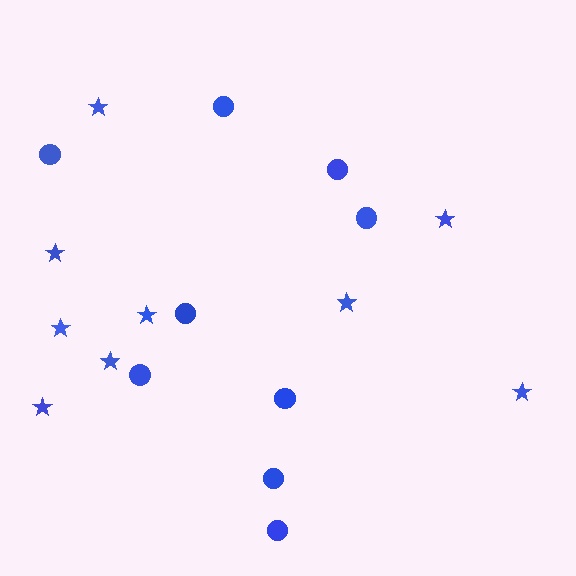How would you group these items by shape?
There are 2 groups: one group of stars (9) and one group of circles (9).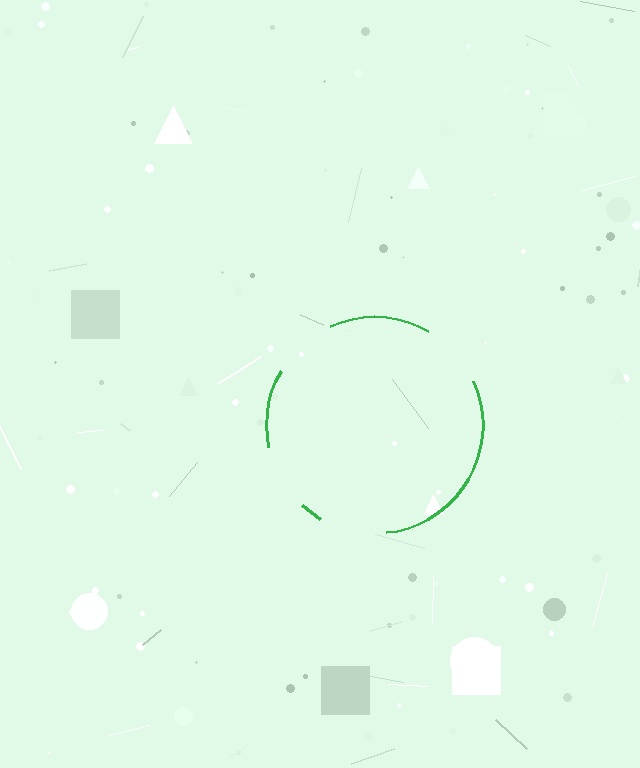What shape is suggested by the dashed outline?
The dashed outline suggests a circle.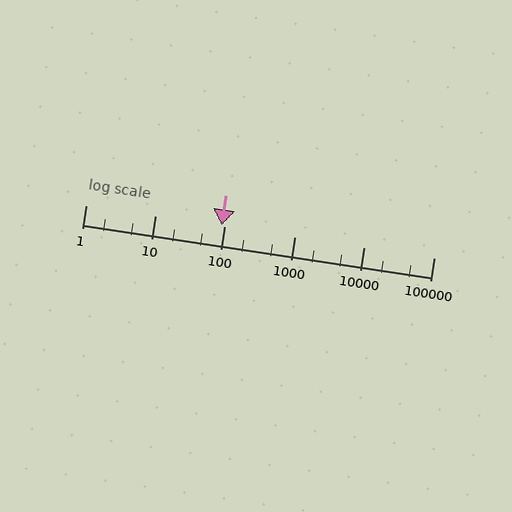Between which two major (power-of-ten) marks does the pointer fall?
The pointer is between 10 and 100.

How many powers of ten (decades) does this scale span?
The scale spans 5 decades, from 1 to 100000.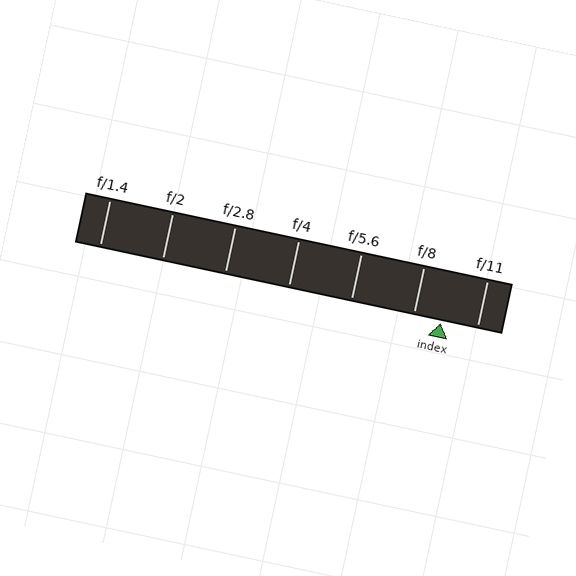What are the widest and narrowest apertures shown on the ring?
The widest aperture shown is f/1.4 and the narrowest is f/11.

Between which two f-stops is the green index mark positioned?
The index mark is between f/8 and f/11.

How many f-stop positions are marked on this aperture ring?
There are 7 f-stop positions marked.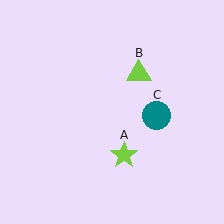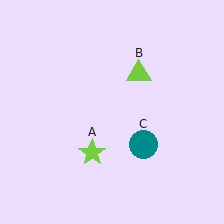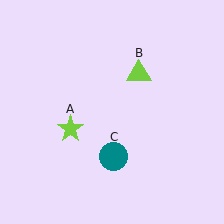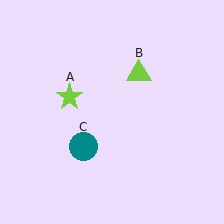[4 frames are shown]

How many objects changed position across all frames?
2 objects changed position: lime star (object A), teal circle (object C).